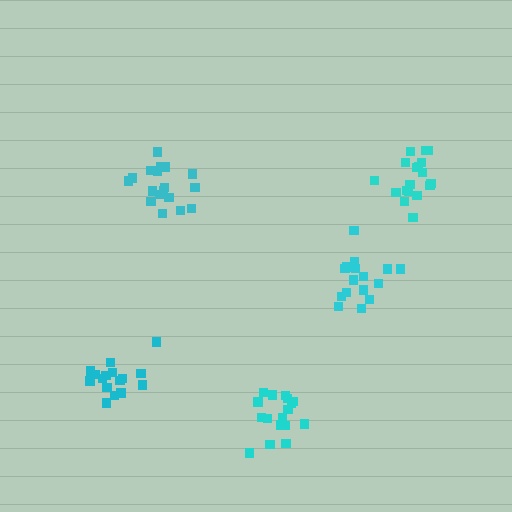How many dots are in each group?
Group 1: 17 dots, Group 2: 18 dots, Group 3: 17 dots, Group 4: 18 dots, Group 5: 16 dots (86 total).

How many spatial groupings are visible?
There are 5 spatial groupings.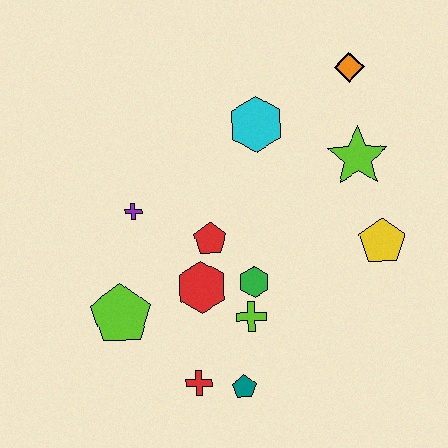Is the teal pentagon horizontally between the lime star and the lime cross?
No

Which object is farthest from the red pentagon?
The orange diamond is farthest from the red pentagon.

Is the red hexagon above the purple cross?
No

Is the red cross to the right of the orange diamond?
No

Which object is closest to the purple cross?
The red pentagon is closest to the purple cross.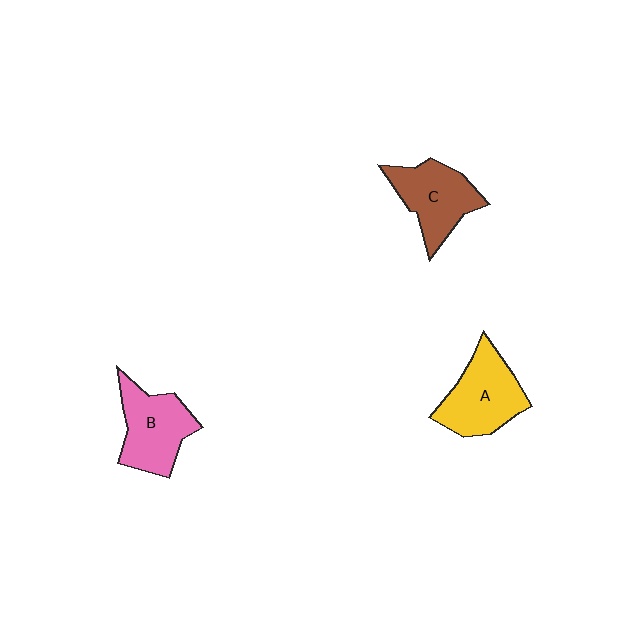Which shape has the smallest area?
Shape C (brown).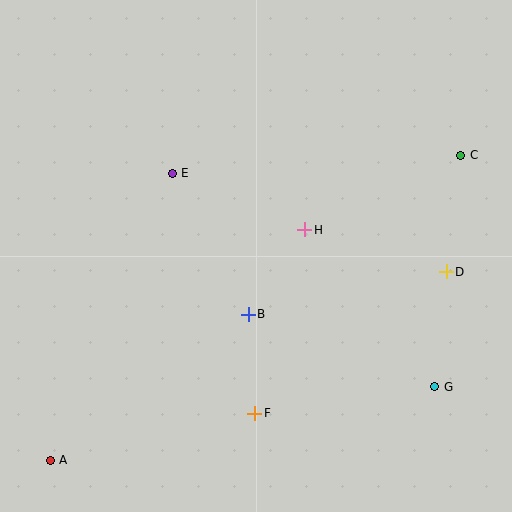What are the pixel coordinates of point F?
Point F is at (255, 413).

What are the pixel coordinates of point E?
Point E is at (172, 173).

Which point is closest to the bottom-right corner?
Point G is closest to the bottom-right corner.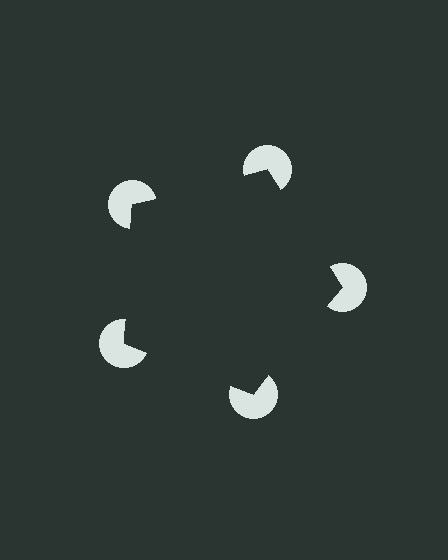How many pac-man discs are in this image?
There are 5 — one at each vertex of the illusory pentagon.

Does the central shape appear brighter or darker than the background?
It typically appears slightly darker than the background, even though no actual brightness change is drawn.